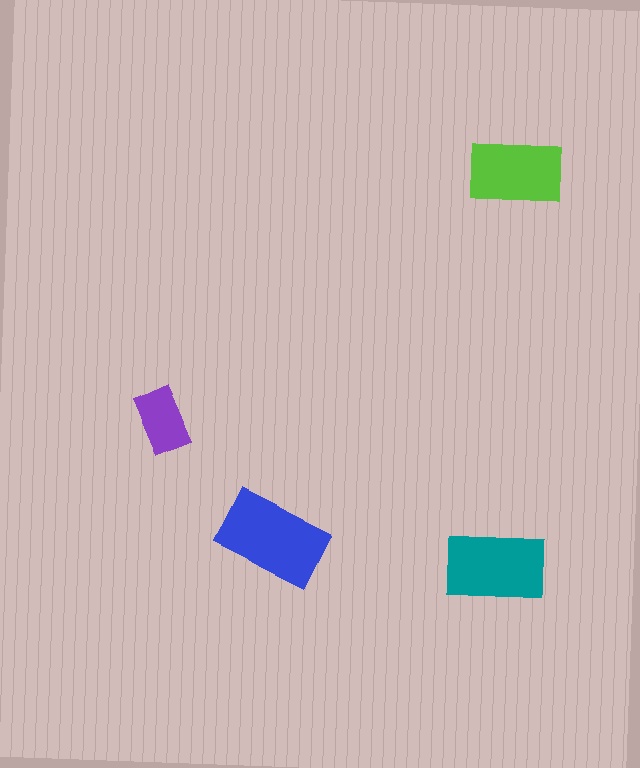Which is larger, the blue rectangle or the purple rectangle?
The blue one.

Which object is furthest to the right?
The lime rectangle is rightmost.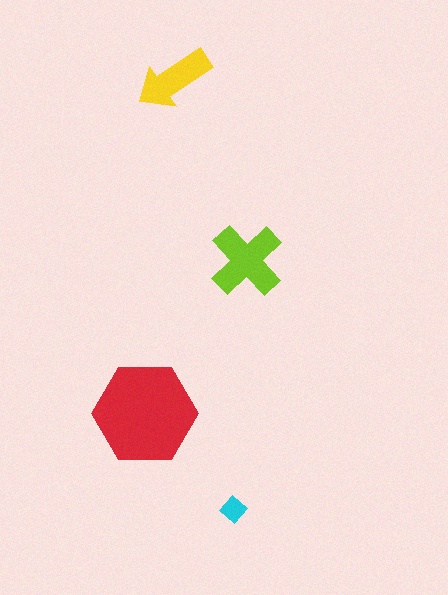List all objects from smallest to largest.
The cyan diamond, the yellow arrow, the lime cross, the red hexagon.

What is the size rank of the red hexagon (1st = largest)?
1st.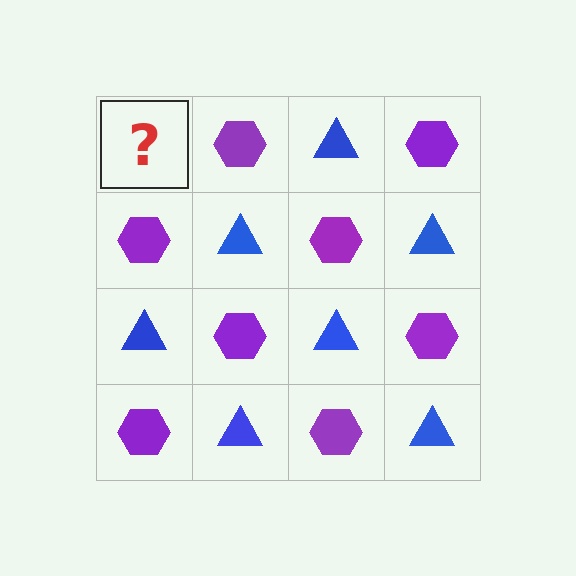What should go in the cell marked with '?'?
The missing cell should contain a blue triangle.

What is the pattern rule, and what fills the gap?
The rule is that it alternates blue triangle and purple hexagon in a checkerboard pattern. The gap should be filled with a blue triangle.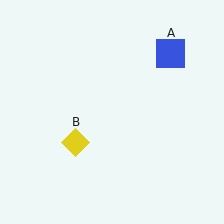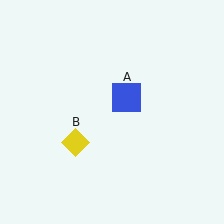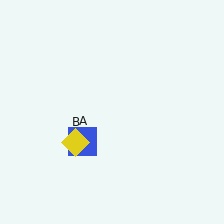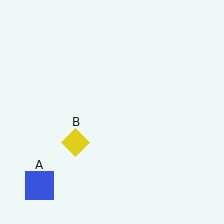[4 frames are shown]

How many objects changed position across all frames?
1 object changed position: blue square (object A).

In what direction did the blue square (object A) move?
The blue square (object A) moved down and to the left.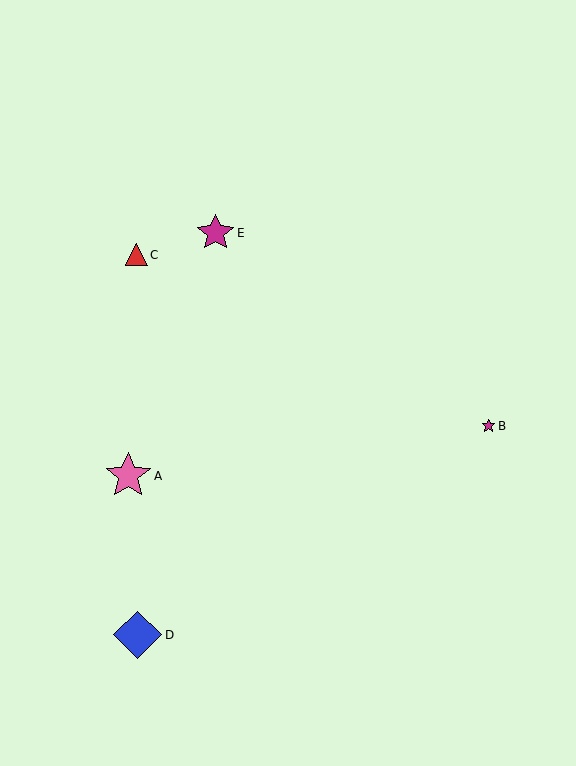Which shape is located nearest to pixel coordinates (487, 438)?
The magenta star (labeled B) at (489, 426) is nearest to that location.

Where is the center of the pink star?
The center of the pink star is at (128, 476).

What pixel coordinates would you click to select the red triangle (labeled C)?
Click at (136, 255) to select the red triangle C.